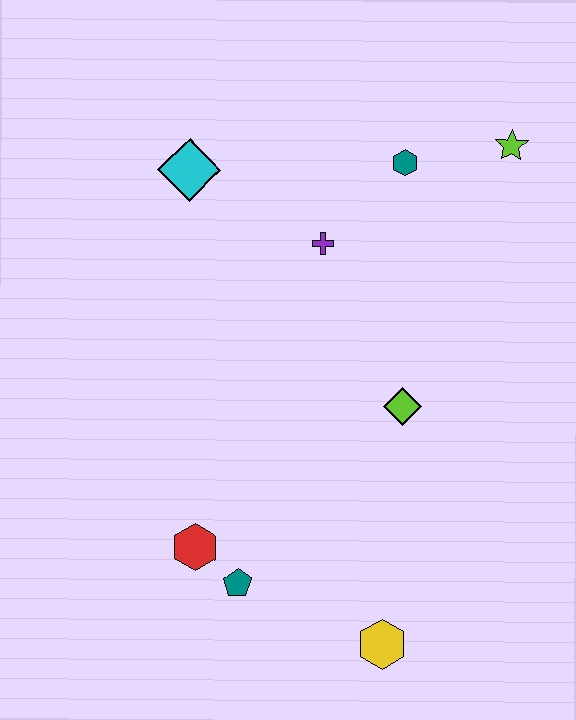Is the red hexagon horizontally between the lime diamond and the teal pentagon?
No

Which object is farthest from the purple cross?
The yellow hexagon is farthest from the purple cross.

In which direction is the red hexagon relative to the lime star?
The red hexagon is below the lime star.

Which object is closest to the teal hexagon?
The lime star is closest to the teal hexagon.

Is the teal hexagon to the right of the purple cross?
Yes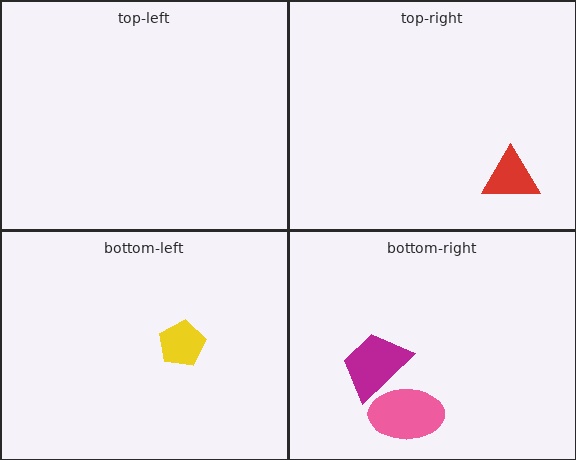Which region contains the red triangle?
The top-right region.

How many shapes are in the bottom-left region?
1.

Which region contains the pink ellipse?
The bottom-right region.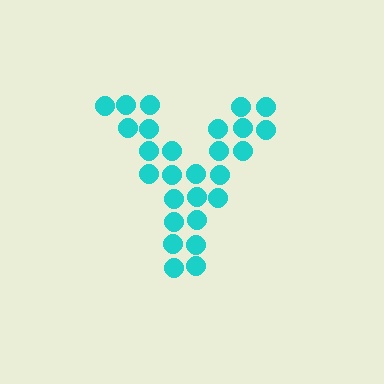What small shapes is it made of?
It is made of small circles.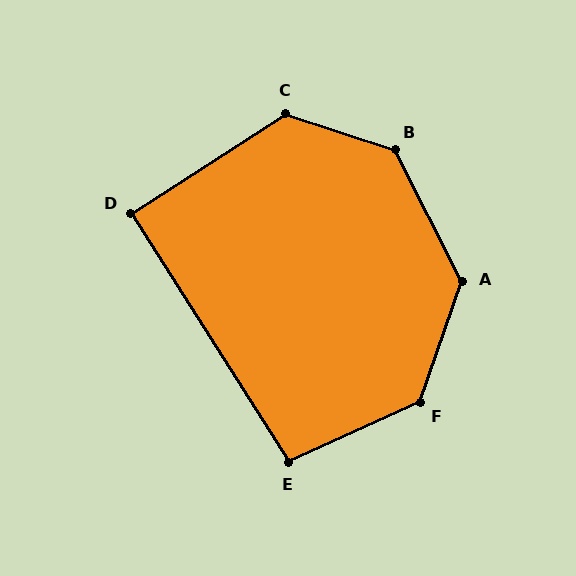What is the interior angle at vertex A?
Approximately 133 degrees (obtuse).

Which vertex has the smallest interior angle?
D, at approximately 90 degrees.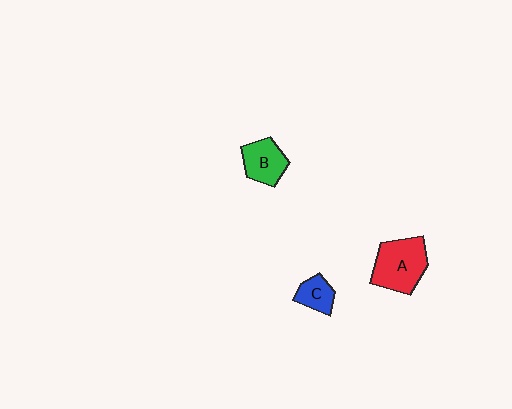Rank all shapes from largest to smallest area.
From largest to smallest: A (red), B (green), C (blue).